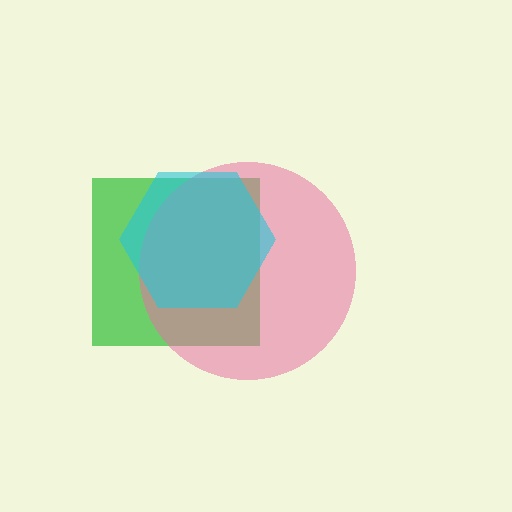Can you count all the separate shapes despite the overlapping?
Yes, there are 3 separate shapes.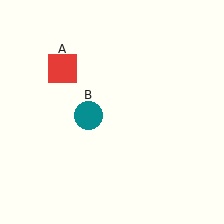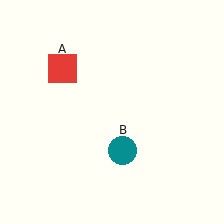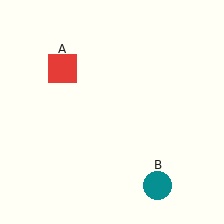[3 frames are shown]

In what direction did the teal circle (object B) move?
The teal circle (object B) moved down and to the right.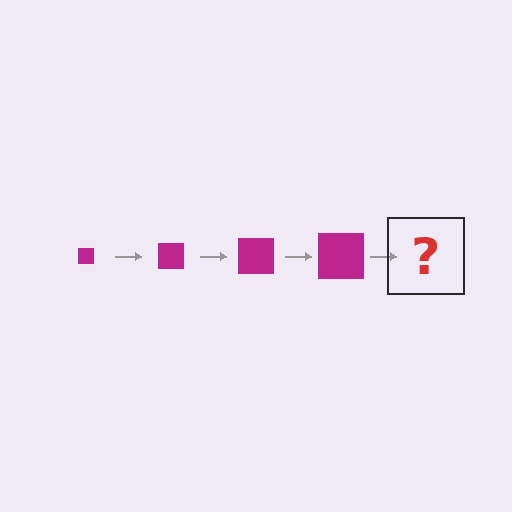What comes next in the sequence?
The next element should be a magenta square, larger than the previous one.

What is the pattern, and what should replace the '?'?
The pattern is that the square gets progressively larger each step. The '?' should be a magenta square, larger than the previous one.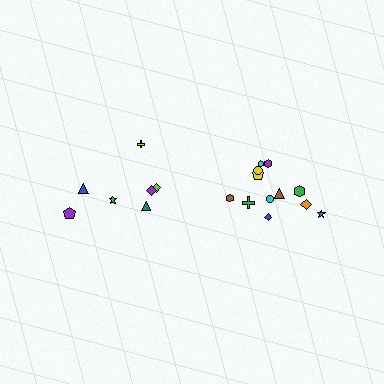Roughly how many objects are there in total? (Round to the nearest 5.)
Roughly 20 objects in total.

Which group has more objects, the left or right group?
The right group.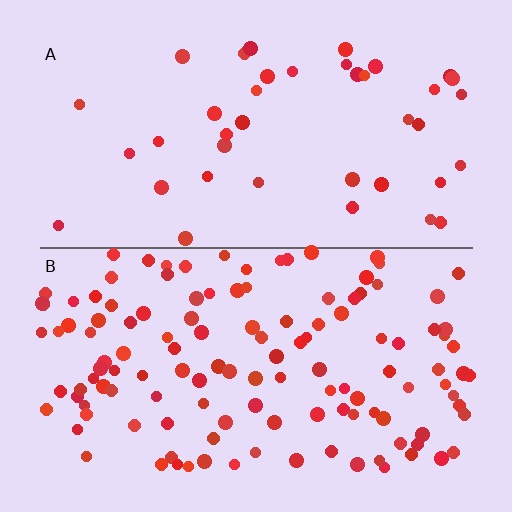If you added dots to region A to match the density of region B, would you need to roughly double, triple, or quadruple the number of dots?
Approximately triple.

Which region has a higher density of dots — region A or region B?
B (the bottom).